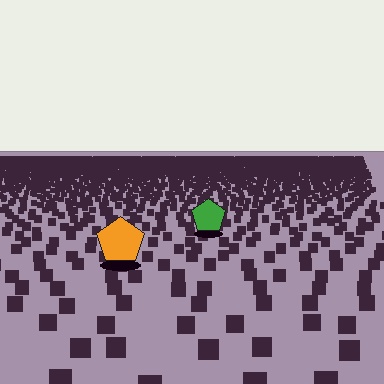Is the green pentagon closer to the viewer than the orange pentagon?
No. The orange pentagon is closer — you can tell from the texture gradient: the ground texture is coarser near it.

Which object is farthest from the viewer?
The green pentagon is farthest from the viewer. It appears smaller and the ground texture around it is denser.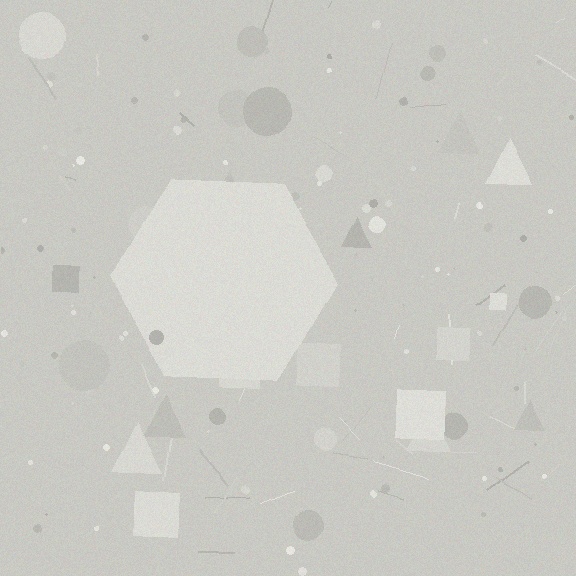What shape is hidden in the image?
A hexagon is hidden in the image.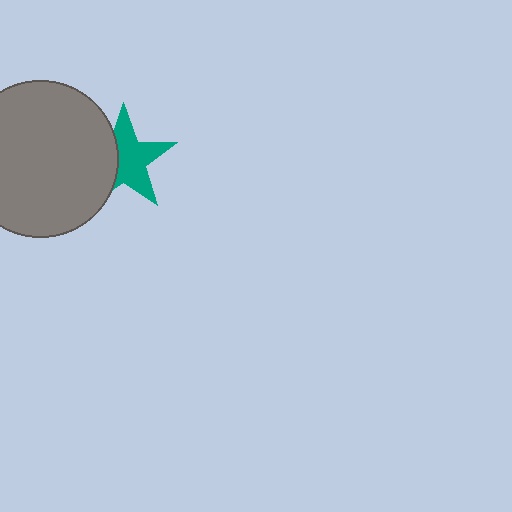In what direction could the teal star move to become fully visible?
The teal star could move right. That would shift it out from behind the gray circle entirely.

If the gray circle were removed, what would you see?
You would see the complete teal star.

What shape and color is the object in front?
The object in front is a gray circle.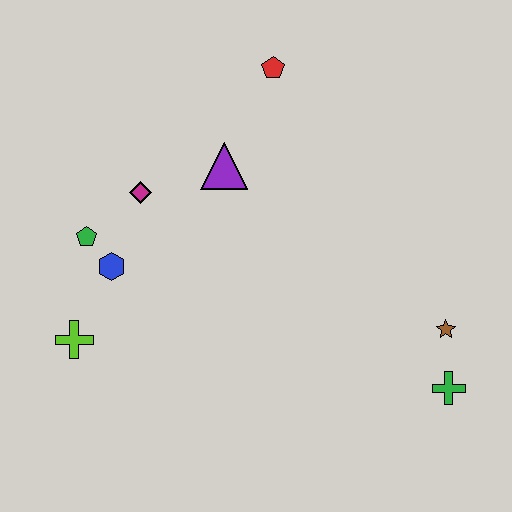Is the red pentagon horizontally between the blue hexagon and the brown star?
Yes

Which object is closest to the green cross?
The brown star is closest to the green cross.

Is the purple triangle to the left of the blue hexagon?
No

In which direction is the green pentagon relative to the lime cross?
The green pentagon is above the lime cross.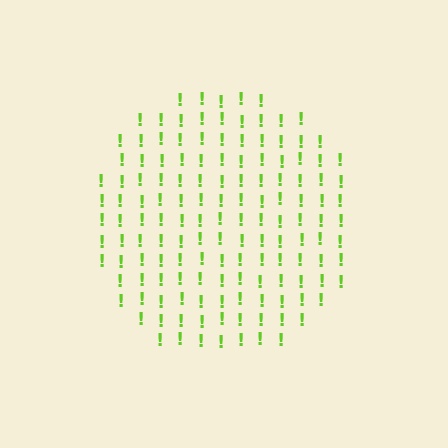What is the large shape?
The large shape is a circle.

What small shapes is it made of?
It is made of small exclamation marks.